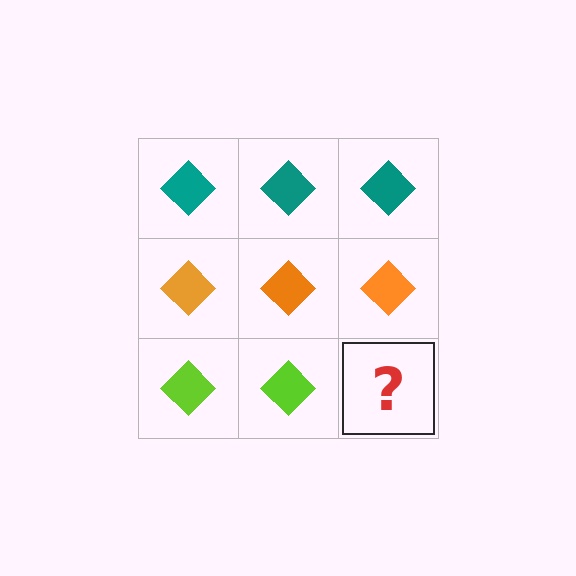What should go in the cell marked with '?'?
The missing cell should contain a lime diamond.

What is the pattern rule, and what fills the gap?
The rule is that each row has a consistent color. The gap should be filled with a lime diamond.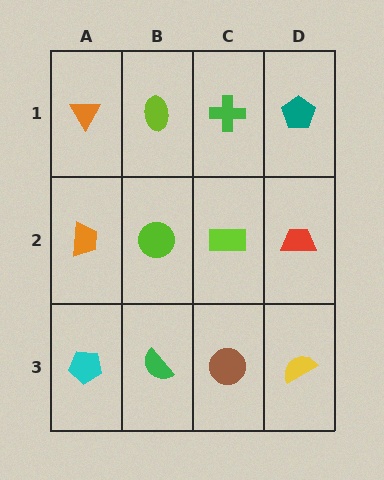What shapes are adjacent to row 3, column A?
An orange trapezoid (row 2, column A), a green semicircle (row 3, column B).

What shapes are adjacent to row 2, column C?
A green cross (row 1, column C), a brown circle (row 3, column C), a lime circle (row 2, column B), a red trapezoid (row 2, column D).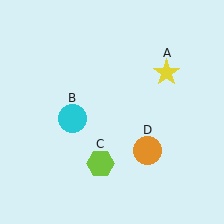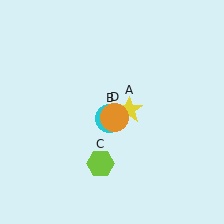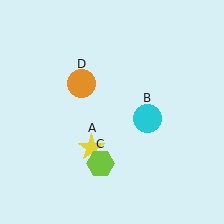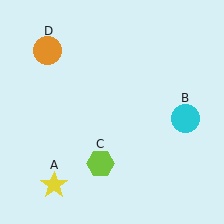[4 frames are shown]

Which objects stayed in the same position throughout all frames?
Lime hexagon (object C) remained stationary.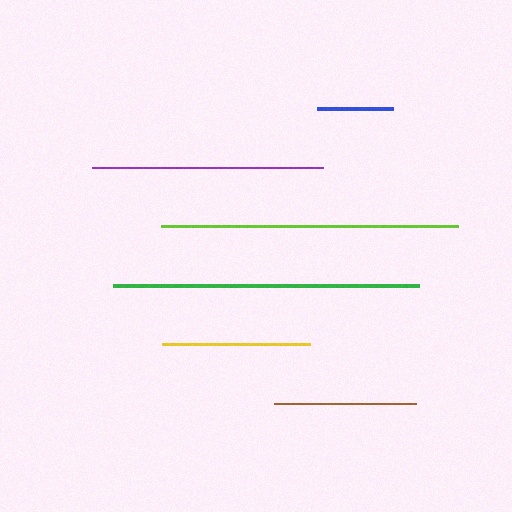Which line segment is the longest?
The green line is the longest at approximately 305 pixels.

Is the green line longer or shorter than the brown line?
The green line is longer than the brown line.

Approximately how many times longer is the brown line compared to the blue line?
The brown line is approximately 1.9 times the length of the blue line.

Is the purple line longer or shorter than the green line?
The green line is longer than the purple line.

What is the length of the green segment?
The green segment is approximately 305 pixels long.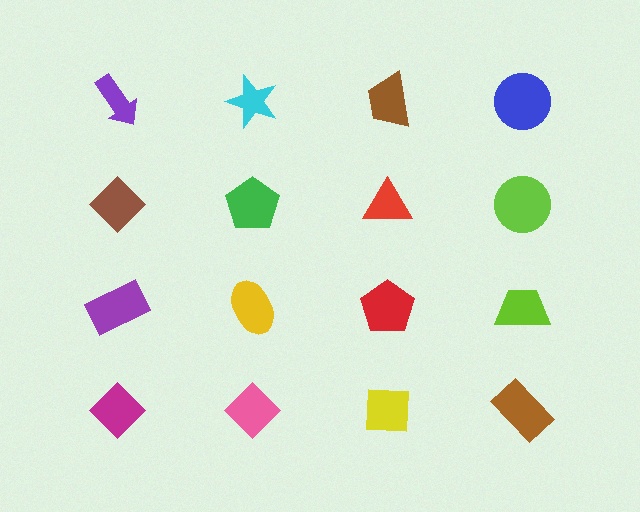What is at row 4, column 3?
A yellow square.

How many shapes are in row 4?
4 shapes.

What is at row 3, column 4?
A lime trapezoid.